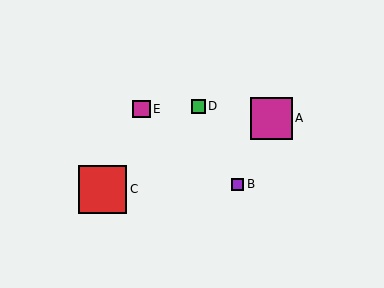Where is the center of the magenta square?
The center of the magenta square is at (271, 118).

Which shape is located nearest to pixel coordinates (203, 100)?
The green square (labeled D) at (198, 107) is nearest to that location.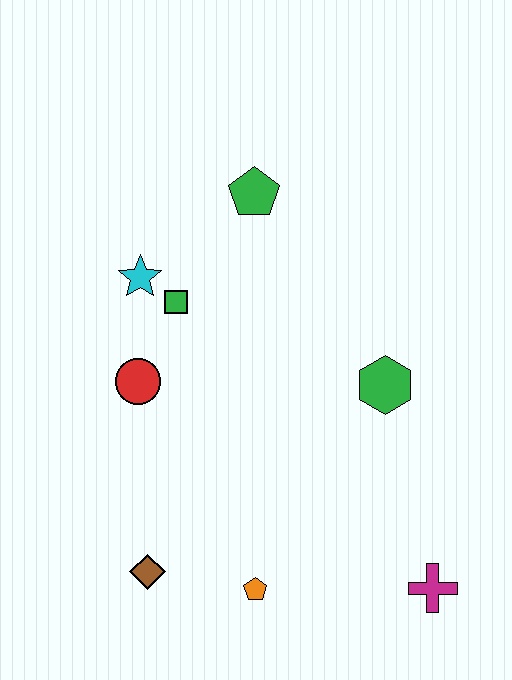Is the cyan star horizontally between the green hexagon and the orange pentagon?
No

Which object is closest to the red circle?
The green square is closest to the red circle.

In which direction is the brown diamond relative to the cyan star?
The brown diamond is below the cyan star.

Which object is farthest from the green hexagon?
The brown diamond is farthest from the green hexagon.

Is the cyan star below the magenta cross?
No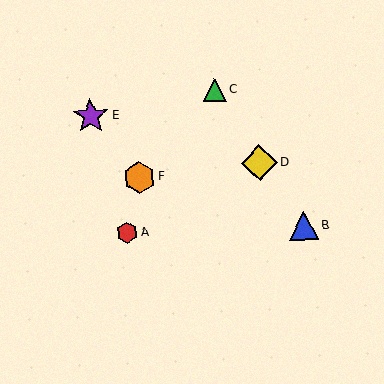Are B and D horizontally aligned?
No, B is at y≈226 and D is at y≈163.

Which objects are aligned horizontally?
Objects A, B are aligned horizontally.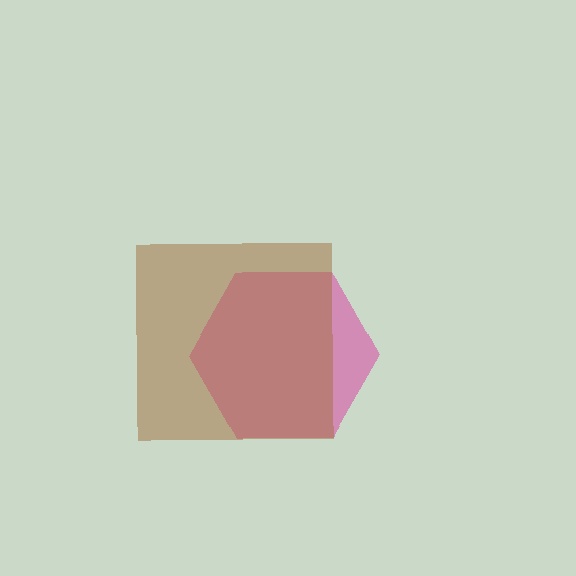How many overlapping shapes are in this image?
There are 2 overlapping shapes in the image.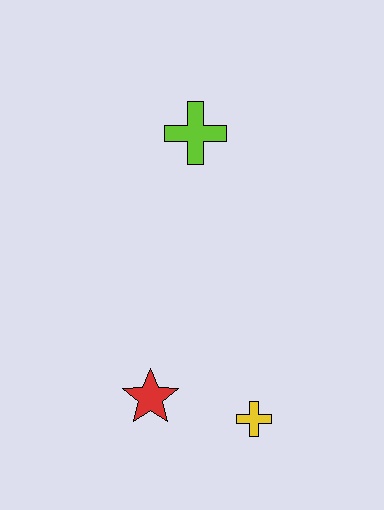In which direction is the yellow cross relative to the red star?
The yellow cross is to the right of the red star.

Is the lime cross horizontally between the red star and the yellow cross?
Yes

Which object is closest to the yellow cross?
The red star is closest to the yellow cross.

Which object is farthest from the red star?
The lime cross is farthest from the red star.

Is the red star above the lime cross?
No